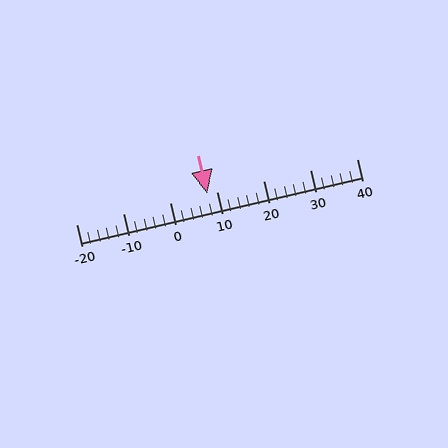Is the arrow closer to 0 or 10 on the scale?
The arrow is closer to 10.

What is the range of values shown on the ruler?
The ruler shows values from -20 to 40.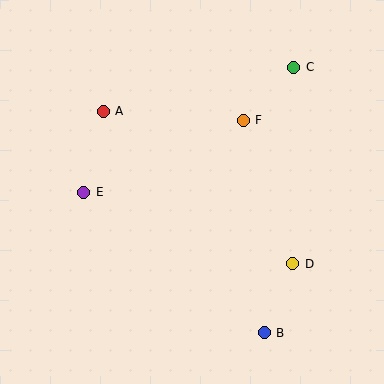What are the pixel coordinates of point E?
Point E is at (84, 192).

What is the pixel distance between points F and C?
The distance between F and C is 73 pixels.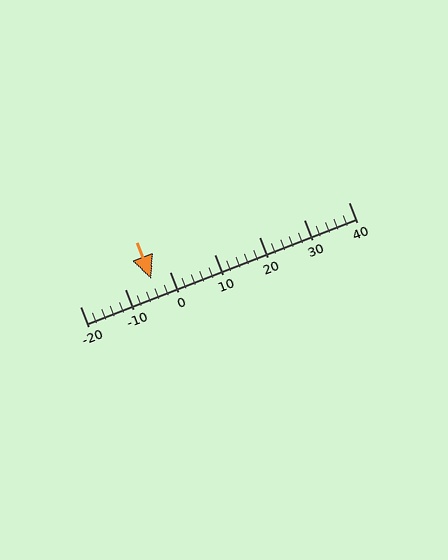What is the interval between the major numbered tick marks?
The major tick marks are spaced 10 units apart.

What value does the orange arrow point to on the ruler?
The orange arrow points to approximately -4.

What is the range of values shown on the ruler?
The ruler shows values from -20 to 40.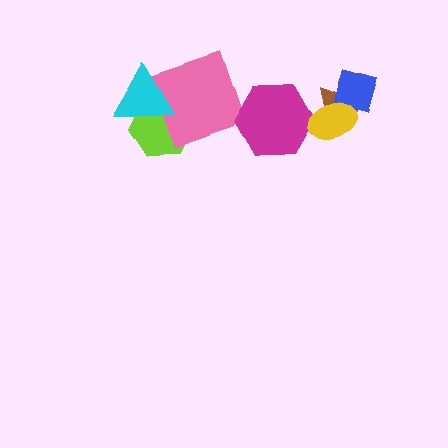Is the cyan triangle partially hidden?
No, no other shape covers it.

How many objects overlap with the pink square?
2 objects overlap with the pink square.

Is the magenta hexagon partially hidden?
Yes, it is partially covered by another shape.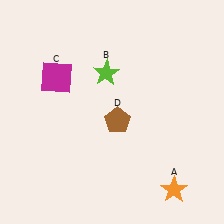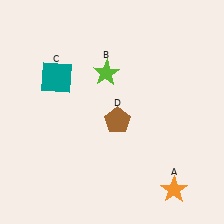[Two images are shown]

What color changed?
The square (C) changed from magenta in Image 1 to teal in Image 2.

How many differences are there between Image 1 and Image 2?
There is 1 difference between the two images.